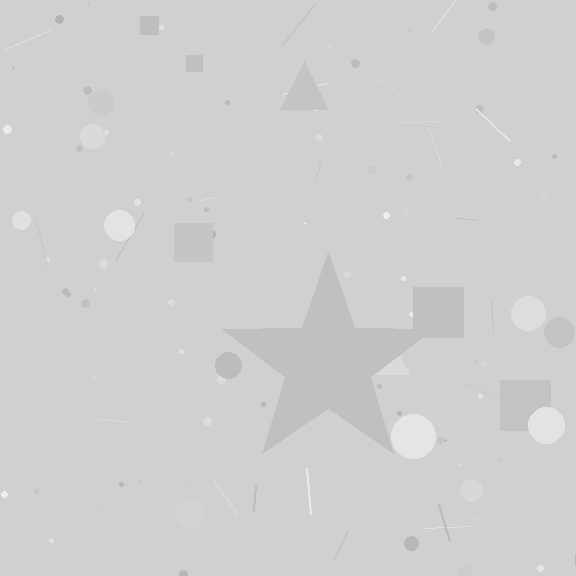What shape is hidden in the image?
A star is hidden in the image.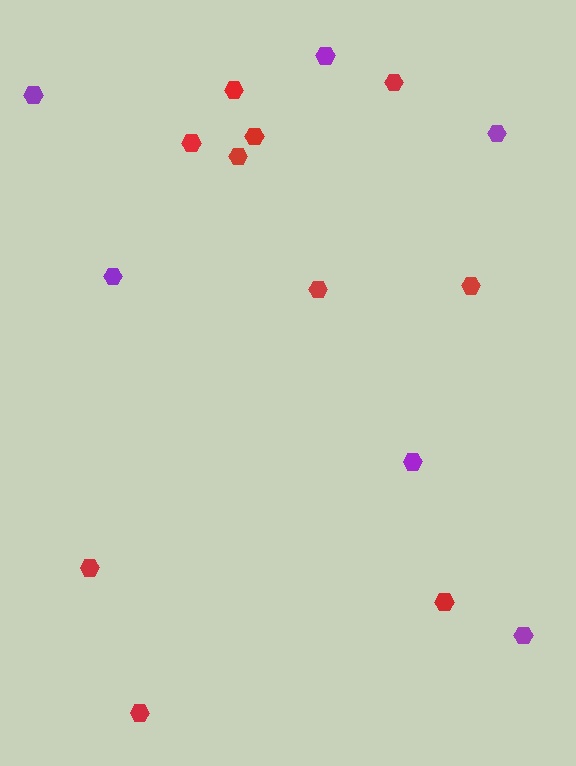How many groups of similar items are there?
There are 2 groups: one group of purple hexagons (6) and one group of red hexagons (10).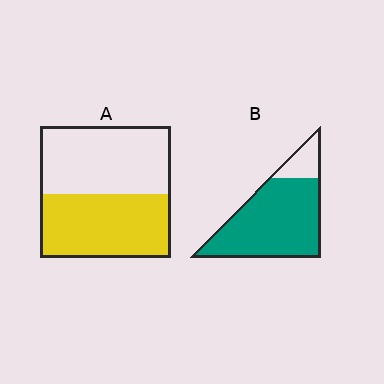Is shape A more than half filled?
Roughly half.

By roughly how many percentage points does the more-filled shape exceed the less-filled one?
By roughly 35 percentage points (B over A).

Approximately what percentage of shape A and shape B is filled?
A is approximately 50% and B is approximately 85%.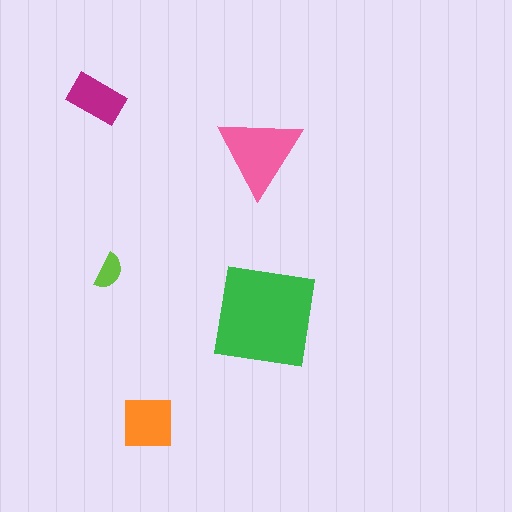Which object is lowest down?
The orange square is bottommost.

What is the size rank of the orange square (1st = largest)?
3rd.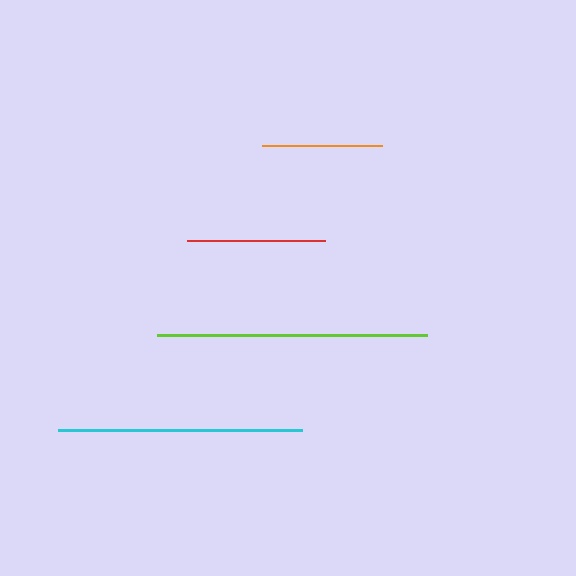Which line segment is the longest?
The lime line is the longest at approximately 271 pixels.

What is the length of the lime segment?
The lime segment is approximately 271 pixels long.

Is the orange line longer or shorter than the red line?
The red line is longer than the orange line.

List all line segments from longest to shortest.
From longest to shortest: lime, cyan, red, orange.